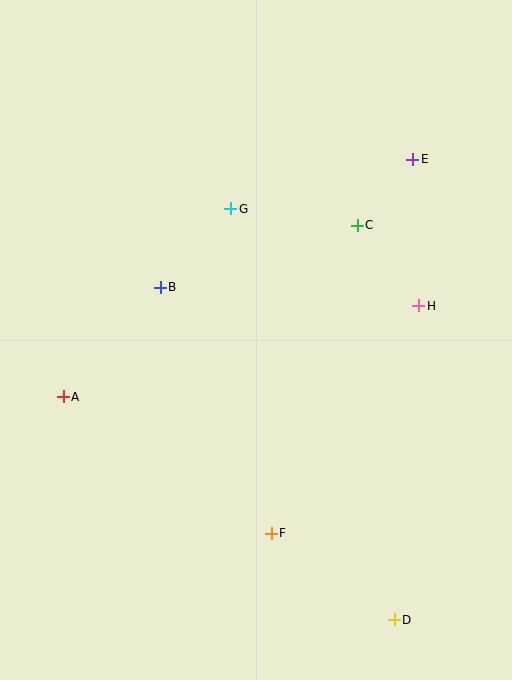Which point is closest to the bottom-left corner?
Point A is closest to the bottom-left corner.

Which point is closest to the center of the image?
Point B at (160, 287) is closest to the center.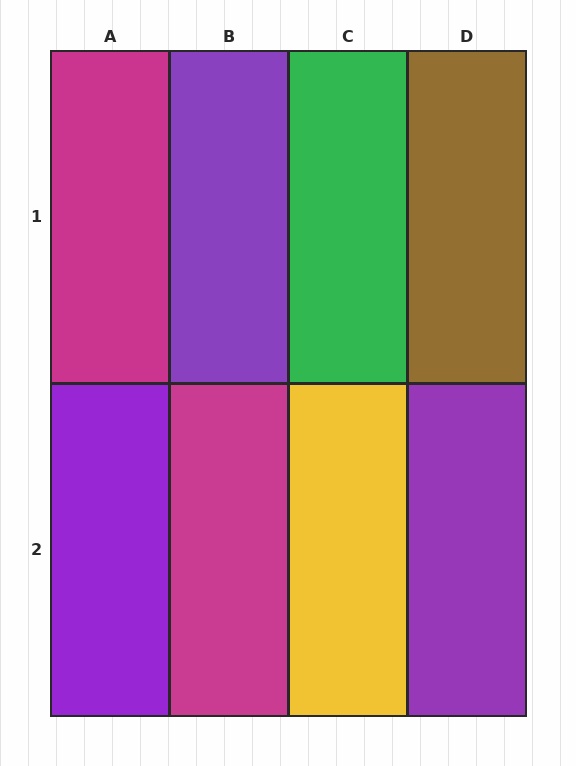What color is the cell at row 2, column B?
Magenta.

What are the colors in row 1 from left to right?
Magenta, purple, green, brown.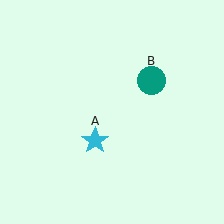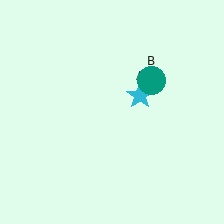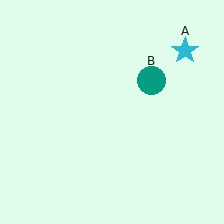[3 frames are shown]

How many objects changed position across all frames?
1 object changed position: cyan star (object A).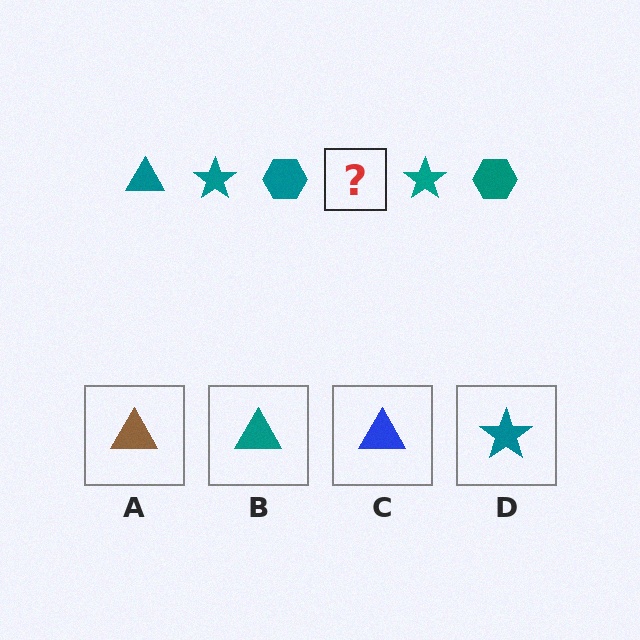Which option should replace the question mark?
Option B.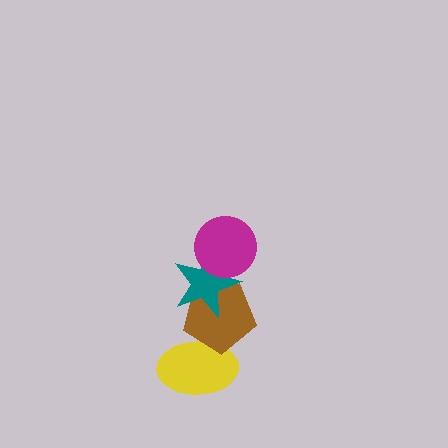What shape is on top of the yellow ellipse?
The brown pentagon is on top of the yellow ellipse.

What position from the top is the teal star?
The teal star is 2nd from the top.